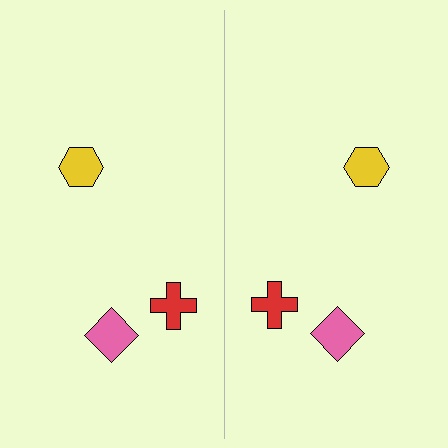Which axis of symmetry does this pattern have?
The pattern has a vertical axis of symmetry running through the center of the image.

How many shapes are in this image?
There are 6 shapes in this image.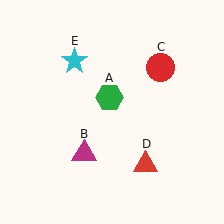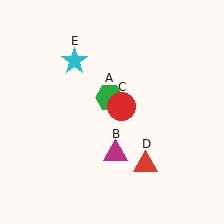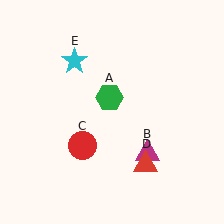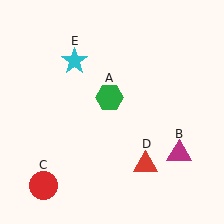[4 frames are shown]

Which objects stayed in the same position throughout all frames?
Green hexagon (object A) and red triangle (object D) and cyan star (object E) remained stationary.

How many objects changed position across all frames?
2 objects changed position: magenta triangle (object B), red circle (object C).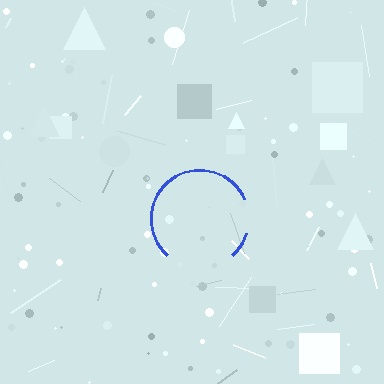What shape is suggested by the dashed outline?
The dashed outline suggests a circle.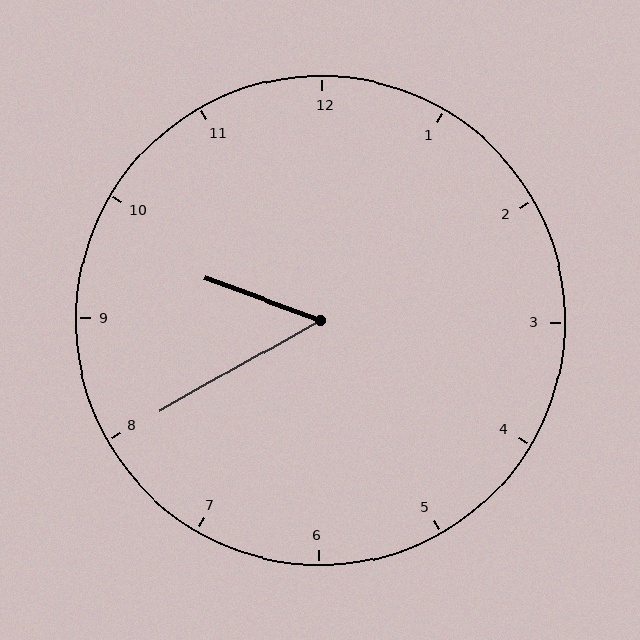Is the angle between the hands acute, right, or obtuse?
It is acute.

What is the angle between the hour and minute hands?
Approximately 50 degrees.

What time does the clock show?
9:40.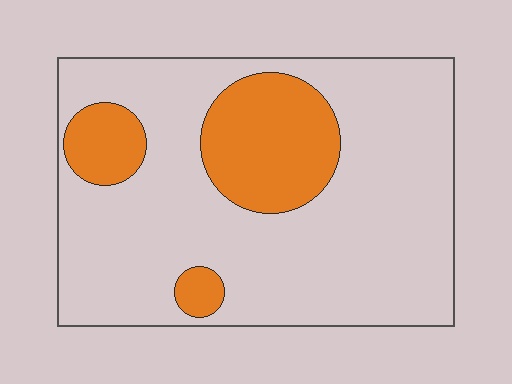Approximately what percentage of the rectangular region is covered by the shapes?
Approximately 20%.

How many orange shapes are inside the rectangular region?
3.